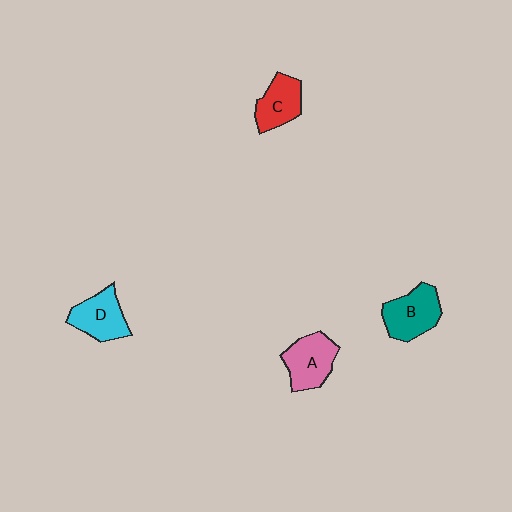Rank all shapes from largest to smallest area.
From largest to smallest: B (teal), A (pink), D (cyan), C (red).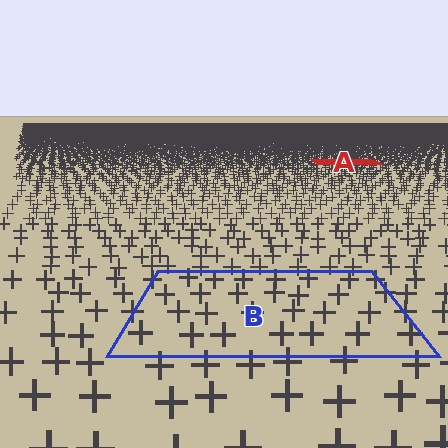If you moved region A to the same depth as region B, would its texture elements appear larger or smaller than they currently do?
They would appear larger. At a closer depth, the same texture elements are projected at a bigger on-screen size.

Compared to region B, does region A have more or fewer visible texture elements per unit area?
Region A has more texture elements per unit area — they are packed more densely because it is farther away.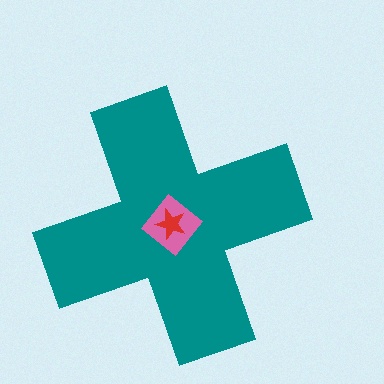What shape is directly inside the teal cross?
The pink diamond.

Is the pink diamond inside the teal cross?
Yes.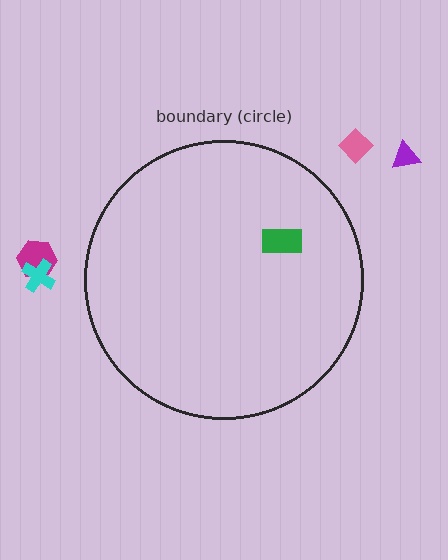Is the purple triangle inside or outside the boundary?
Outside.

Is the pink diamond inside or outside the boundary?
Outside.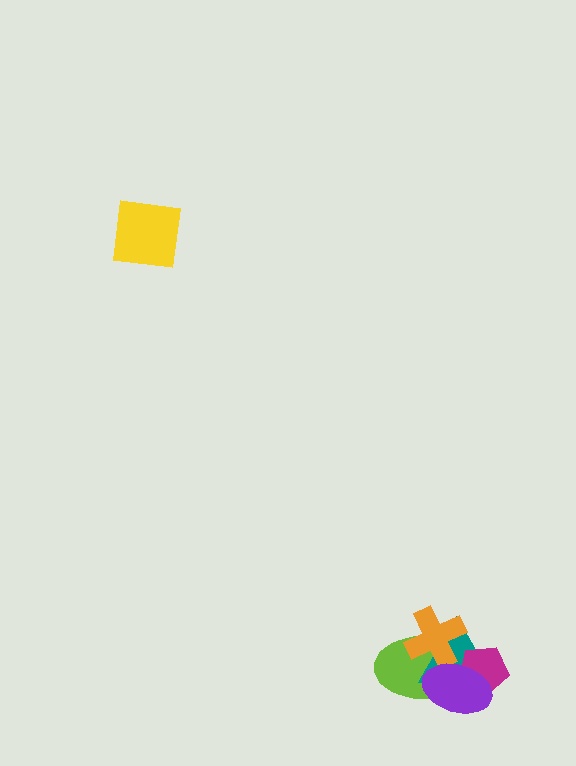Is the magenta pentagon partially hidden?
Yes, it is partially covered by another shape.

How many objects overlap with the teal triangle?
4 objects overlap with the teal triangle.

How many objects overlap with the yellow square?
0 objects overlap with the yellow square.